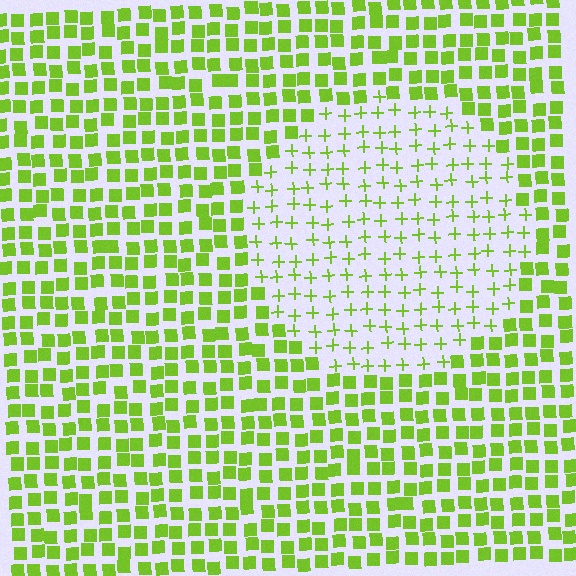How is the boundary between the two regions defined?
The boundary is defined by a change in element shape: plus signs inside vs. squares outside. All elements share the same color and spacing.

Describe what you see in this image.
The image is filled with small lime elements arranged in a uniform grid. A circle-shaped region contains plus signs, while the surrounding area contains squares. The boundary is defined purely by the change in element shape.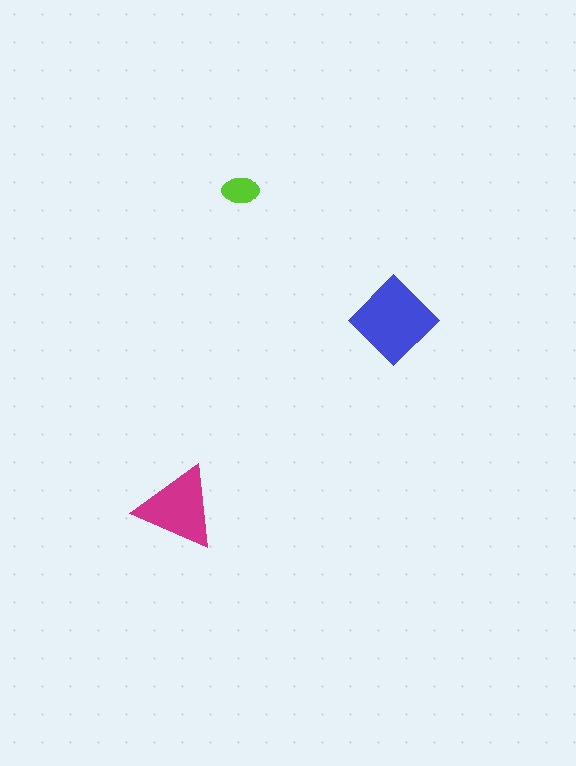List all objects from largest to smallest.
The blue diamond, the magenta triangle, the lime ellipse.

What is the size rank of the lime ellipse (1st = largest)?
3rd.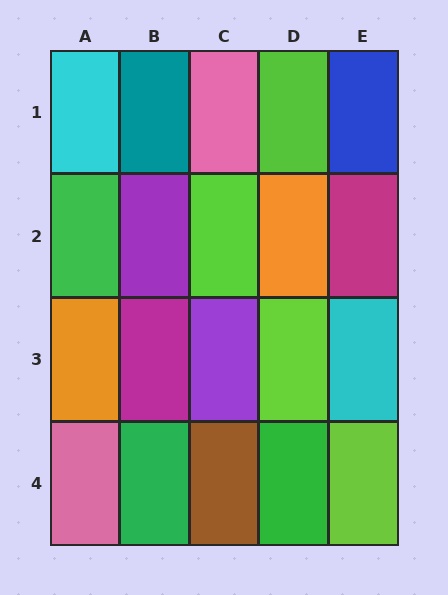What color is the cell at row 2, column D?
Orange.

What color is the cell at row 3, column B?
Magenta.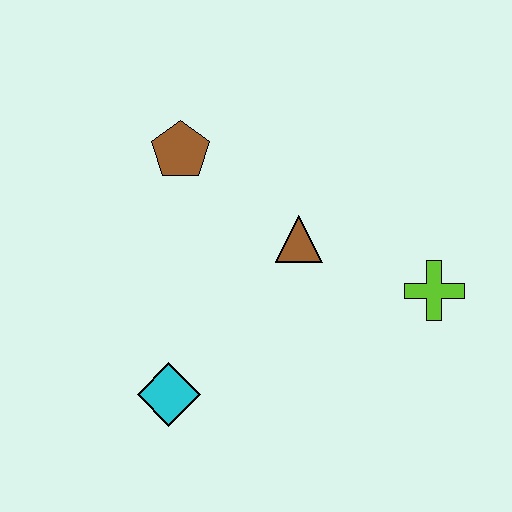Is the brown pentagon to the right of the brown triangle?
No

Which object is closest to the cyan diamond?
The brown triangle is closest to the cyan diamond.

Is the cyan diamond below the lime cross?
Yes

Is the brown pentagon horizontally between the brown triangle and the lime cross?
No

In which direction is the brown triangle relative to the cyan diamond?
The brown triangle is above the cyan diamond.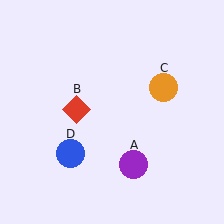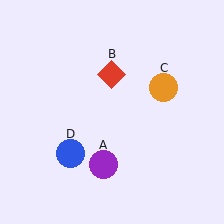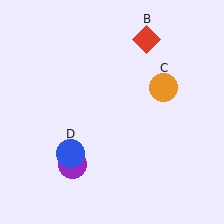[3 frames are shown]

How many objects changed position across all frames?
2 objects changed position: purple circle (object A), red diamond (object B).